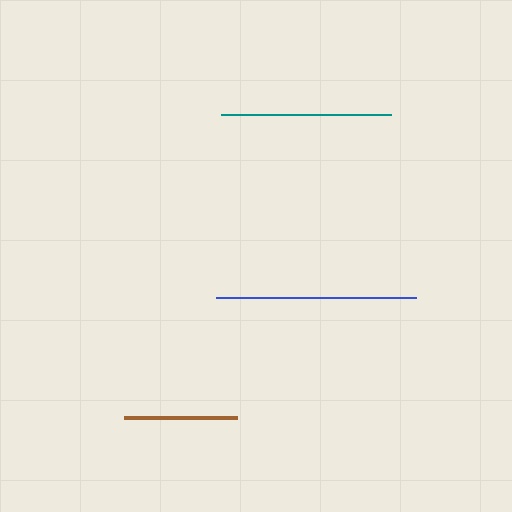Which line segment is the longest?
The blue line is the longest at approximately 201 pixels.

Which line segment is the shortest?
The brown line is the shortest at approximately 113 pixels.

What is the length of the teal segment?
The teal segment is approximately 169 pixels long.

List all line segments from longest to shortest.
From longest to shortest: blue, teal, brown.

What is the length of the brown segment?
The brown segment is approximately 113 pixels long.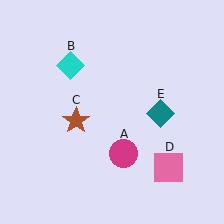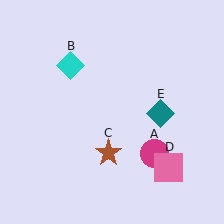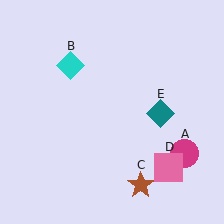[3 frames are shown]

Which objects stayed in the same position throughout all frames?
Cyan diamond (object B) and pink square (object D) and teal diamond (object E) remained stationary.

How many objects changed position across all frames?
2 objects changed position: magenta circle (object A), brown star (object C).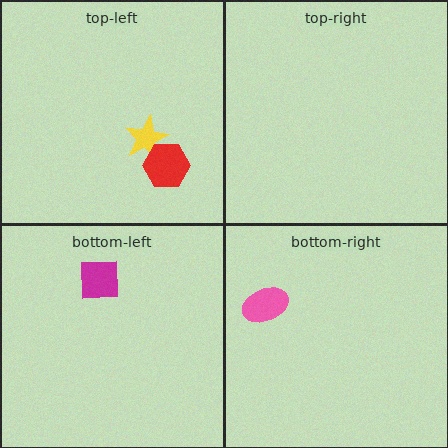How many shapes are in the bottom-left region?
1.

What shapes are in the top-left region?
The yellow star, the red hexagon.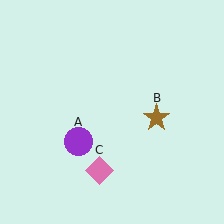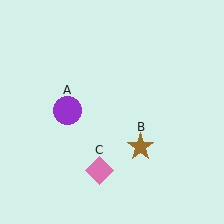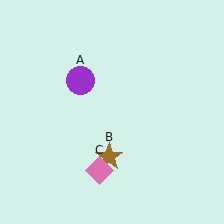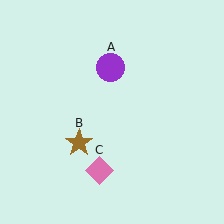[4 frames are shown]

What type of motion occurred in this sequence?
The purple circle (object A), brown star (object B) rotated clockwise around the center of the scene.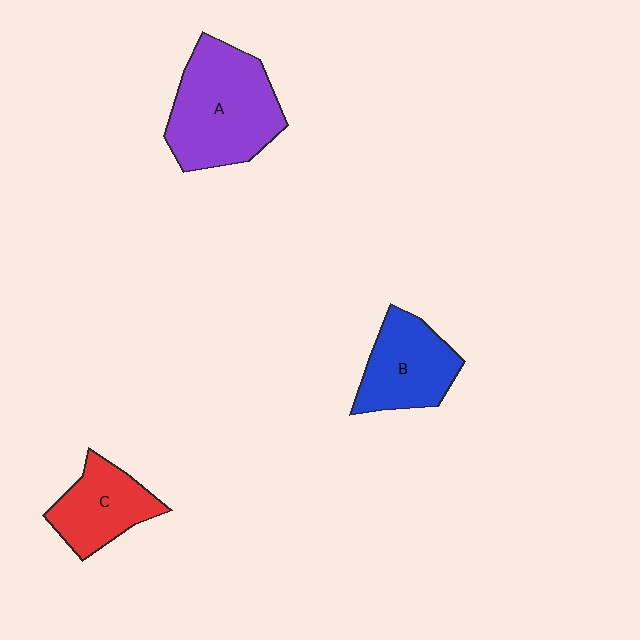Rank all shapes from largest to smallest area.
From largest to smallest: A (purple), B (blue), C (red).